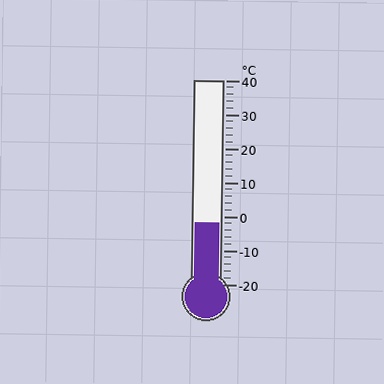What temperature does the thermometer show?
The thermometer shows approximately -2°C.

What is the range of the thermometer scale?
The thermometer scale ranges from -20°C to 40°C.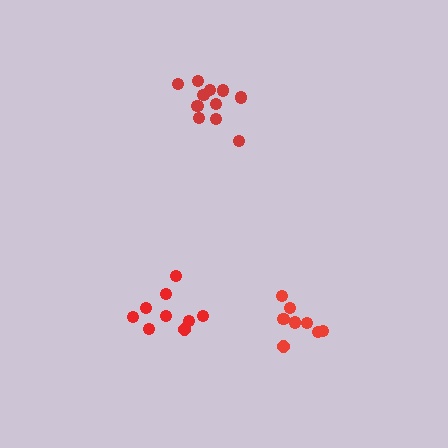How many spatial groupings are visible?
There are 3 spatial groupings.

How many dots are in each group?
Group 1: 9 dots, Group 2: 11 dots, Group 3: 8 dots (28 total).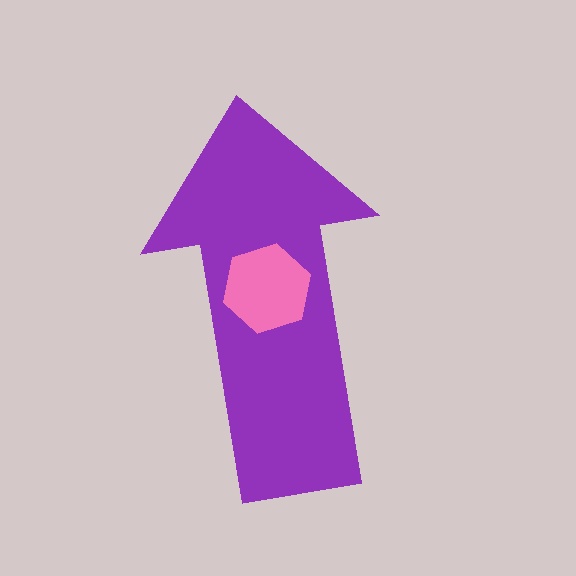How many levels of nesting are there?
2.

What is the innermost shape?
The pink hexagon.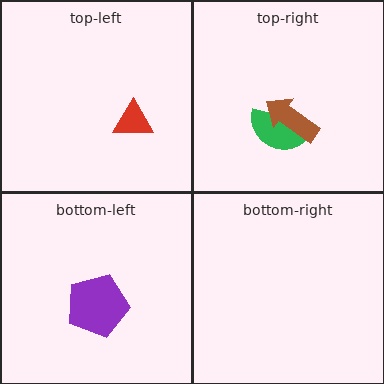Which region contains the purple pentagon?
The bottom-left region.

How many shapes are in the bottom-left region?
1.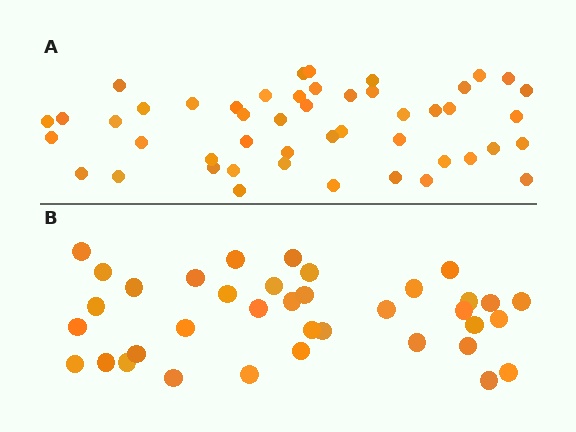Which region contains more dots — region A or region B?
Region A (the top region) has more dots.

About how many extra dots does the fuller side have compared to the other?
Region A has roughly 12 or so more dots than region B.